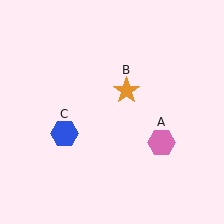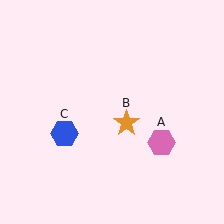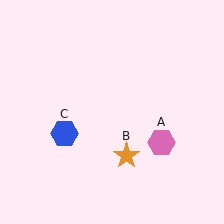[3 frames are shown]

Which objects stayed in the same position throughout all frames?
Pink hexagon (object A) and blue hexagon (object C) remained stationary.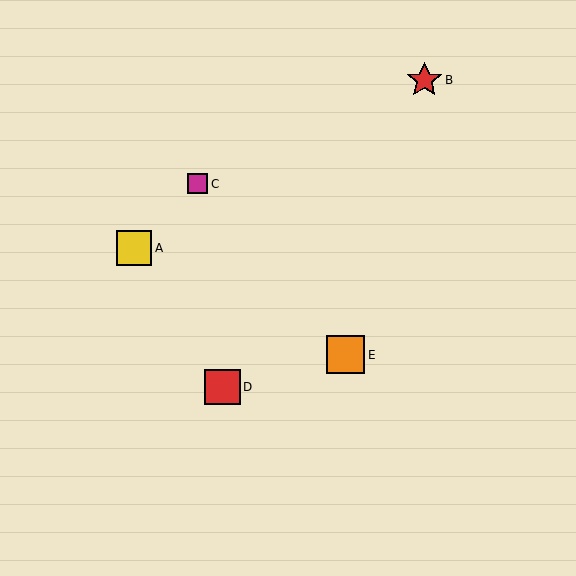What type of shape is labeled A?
Shape A is a yellow square.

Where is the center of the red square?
The center of the red square is at (222, 387).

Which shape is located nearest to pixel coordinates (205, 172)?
The magenta square (labeled C) at (198, 184) is nearest to that location.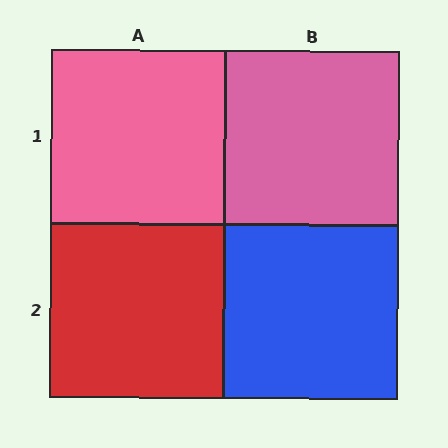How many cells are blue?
1 cell is blue.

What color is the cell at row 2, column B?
Blue.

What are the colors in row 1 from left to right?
Pink, pink.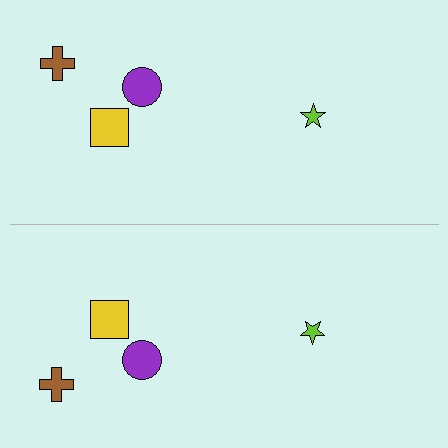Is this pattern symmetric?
Yes, this pattern has bilateral (reflection) symmetry.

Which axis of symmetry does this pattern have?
The pattern has a horizontal axis of symmetry running through the center of the image.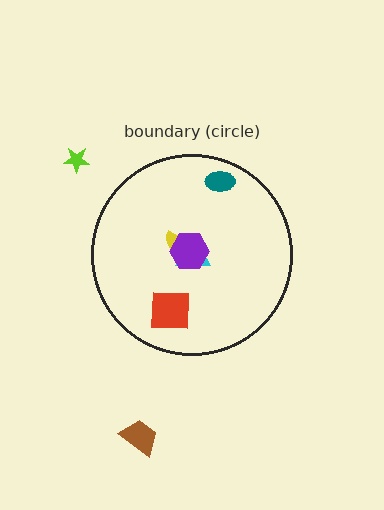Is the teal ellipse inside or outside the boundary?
Inside.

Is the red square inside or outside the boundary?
Inside.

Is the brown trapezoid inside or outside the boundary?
Outside.